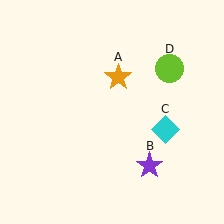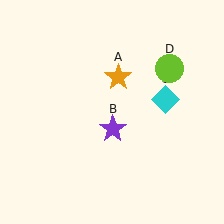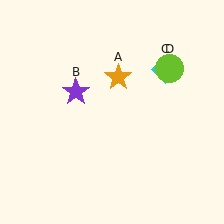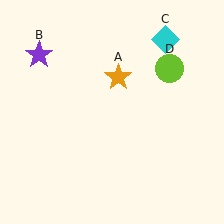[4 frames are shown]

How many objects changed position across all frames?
2 objects changed position: purple star (object B), cyan diamond (object C).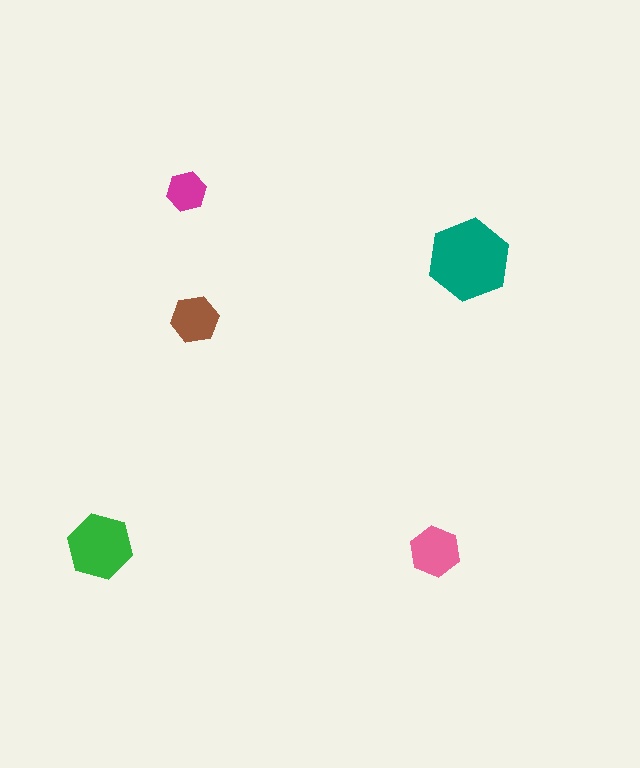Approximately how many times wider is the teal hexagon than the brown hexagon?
About 1.5 times wider.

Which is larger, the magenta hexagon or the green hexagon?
The green one.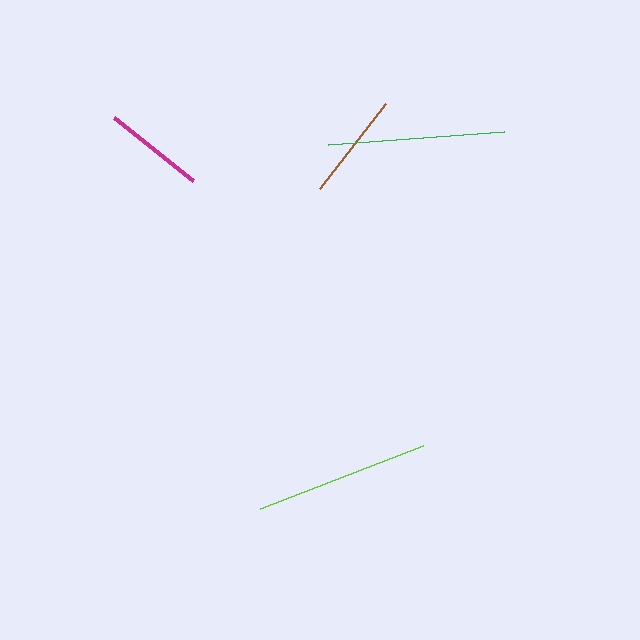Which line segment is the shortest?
The magenta line is the shortest at approximately 101 pixels.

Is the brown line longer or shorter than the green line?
The green line is longer than the brown line.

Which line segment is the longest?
The green line is the longest at approximately 176 pixels.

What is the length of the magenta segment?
The magenta segment is approximately 101 pixels long.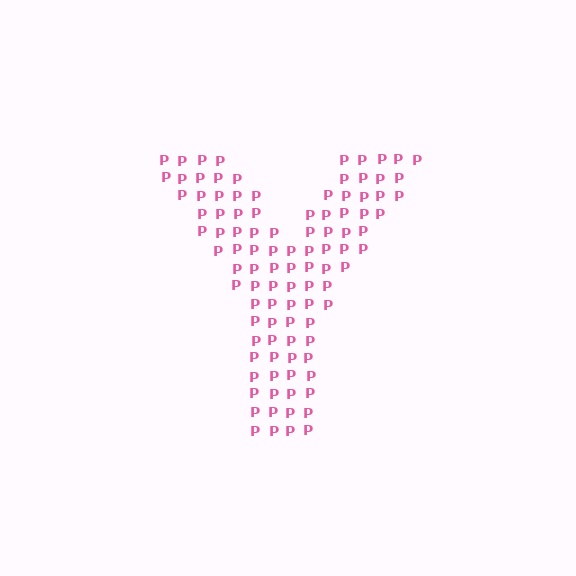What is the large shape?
The large shape is the letter Y.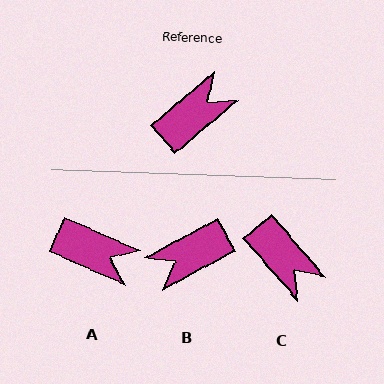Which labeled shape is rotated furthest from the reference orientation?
B, about 169 degrees away.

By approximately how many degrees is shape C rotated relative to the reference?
Approximately 89 degrees clockwise.